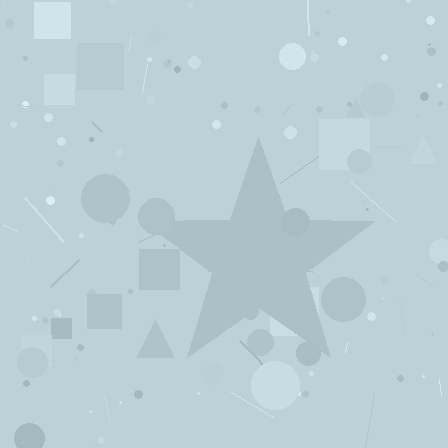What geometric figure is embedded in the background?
A star is embedded in the background.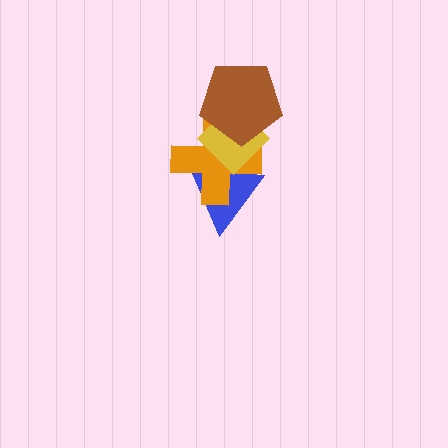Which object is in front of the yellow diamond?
The brown pentagon is in front of the yellow diamond.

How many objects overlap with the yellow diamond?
3 objects overlap with the yellow diamond.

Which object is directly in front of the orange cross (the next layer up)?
The yellow diamond is directly in front of the orange cross.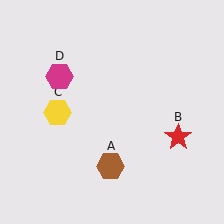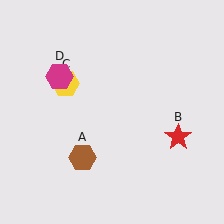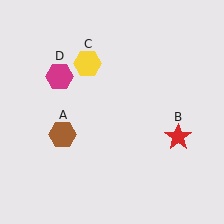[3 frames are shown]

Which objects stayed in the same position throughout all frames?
Red star (object B) and magenta hexagon (object D) remained stationary.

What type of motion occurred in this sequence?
The brown hexagon (object A), yellow hexagon (object C) rotated clockwise around the center of the scene.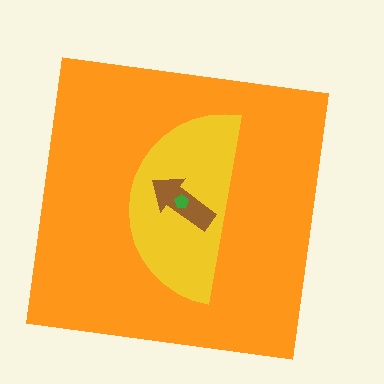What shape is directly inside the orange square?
The yellow semicircle.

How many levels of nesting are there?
4.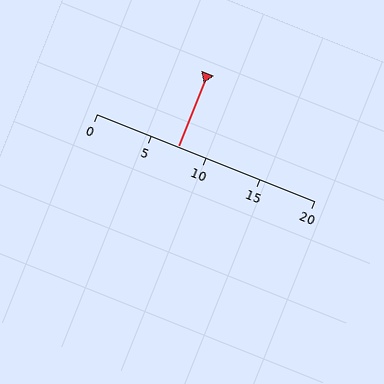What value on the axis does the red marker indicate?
The marker indicates approximately 7.5.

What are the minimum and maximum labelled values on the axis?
The axis runs from 0 to 20.